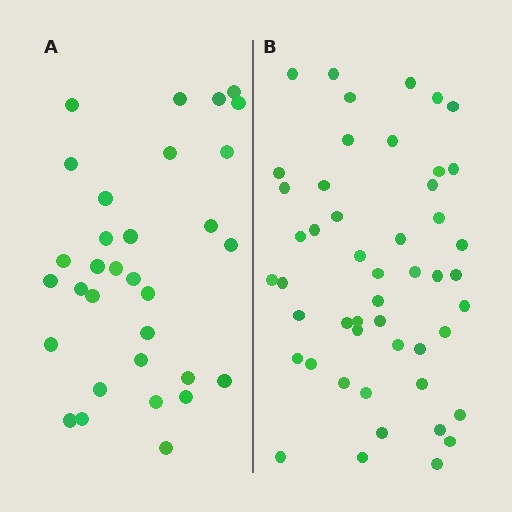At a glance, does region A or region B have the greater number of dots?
Region B (the right region) has more dots.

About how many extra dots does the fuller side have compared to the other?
Region B has approximately 15 more dots than region A.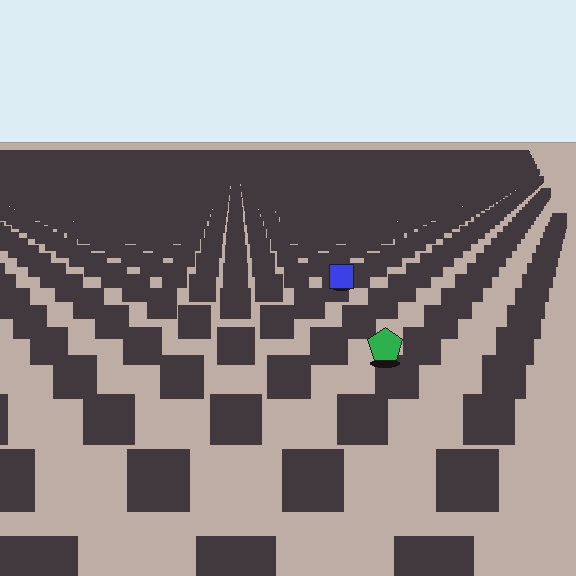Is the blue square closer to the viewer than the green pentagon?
No. The green pentagon is closer — you can tell from the texture gradient: the ground texture is coarser near it.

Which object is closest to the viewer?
The green pentagon is closest. The texture marks near it are larger and more spread out.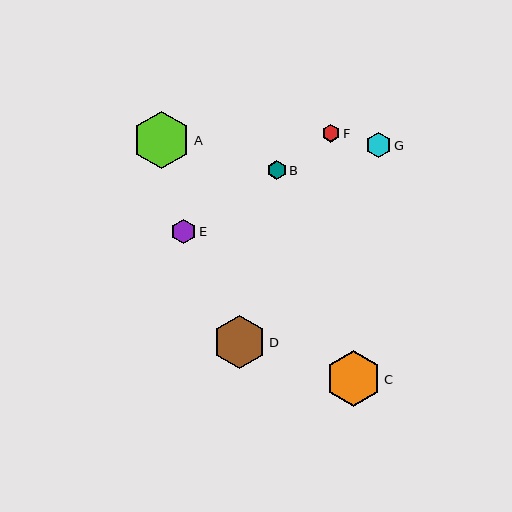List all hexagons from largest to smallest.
From largest to smallest: A, C, D, G, E, B, F.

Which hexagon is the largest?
Hexagon A is the largest with a size of approximately 58 pixels.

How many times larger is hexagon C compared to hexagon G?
Hexagon C is approximately 2.2 times the size of hexagon G.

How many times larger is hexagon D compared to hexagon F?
Hexagon D is approximately 2.9 times the size of hexagon F.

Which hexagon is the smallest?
Hexagon F is the smallest with a size of approximately 18 pixels.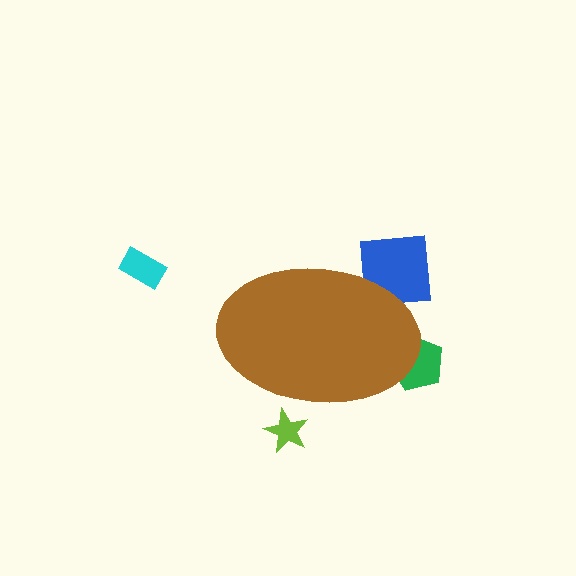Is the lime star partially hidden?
Yes, the lime star is partially hidden behind the brown ellipse.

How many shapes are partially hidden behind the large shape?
3 shapes are partially hidden.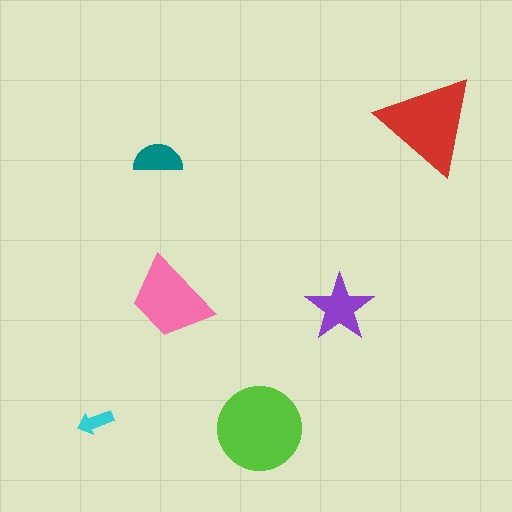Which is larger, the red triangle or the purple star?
The red triangle.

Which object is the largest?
The lime circle.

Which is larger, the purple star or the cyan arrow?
The purple star.